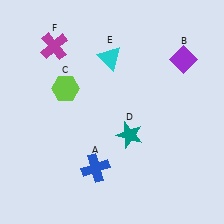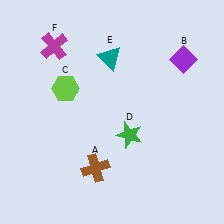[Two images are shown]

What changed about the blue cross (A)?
In Image 1, A is blue. In Image 2, it changed to brown.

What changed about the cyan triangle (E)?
In Image 1, E is cyan. In Image 2, it changed to teal.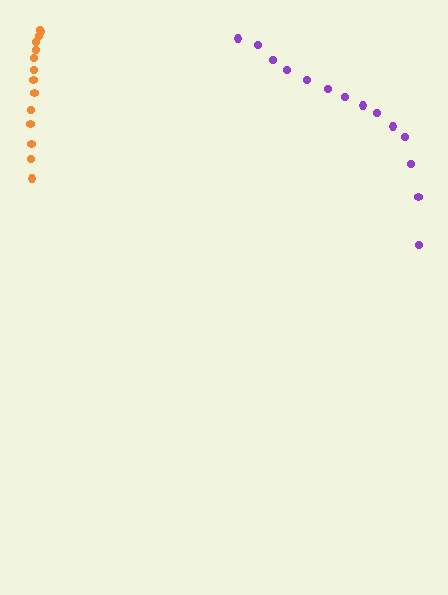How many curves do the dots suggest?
There are 2 distinct paths.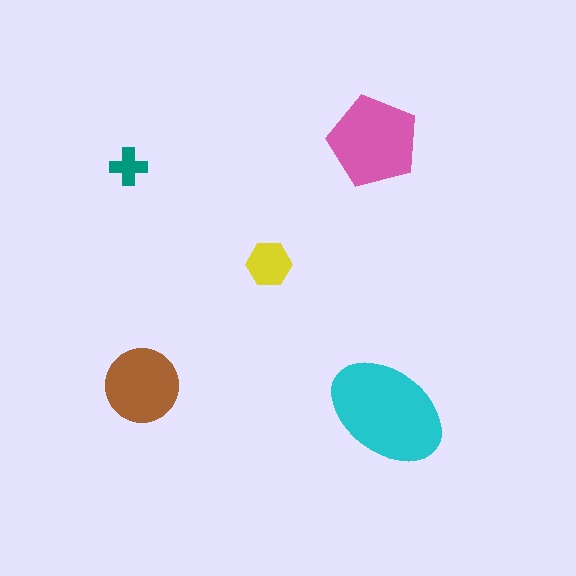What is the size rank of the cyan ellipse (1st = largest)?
1st.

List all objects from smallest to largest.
The teal cross, the yellow hexagon, the brown circle, the pink pentagon, the cyan ellipse.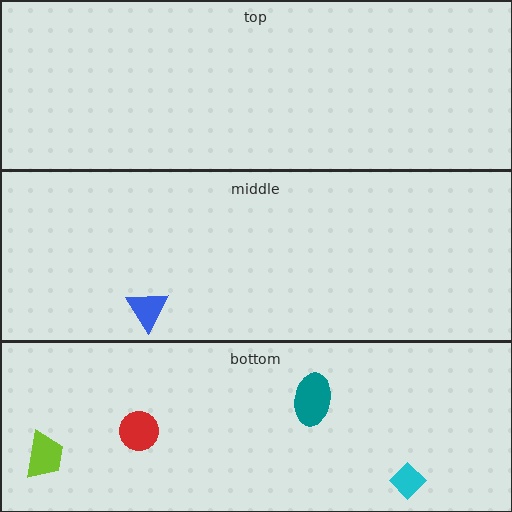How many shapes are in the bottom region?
4.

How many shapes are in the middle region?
1.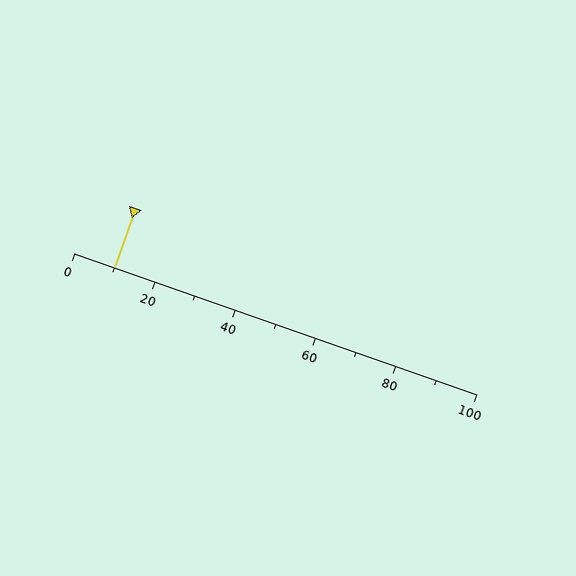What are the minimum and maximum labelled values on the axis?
The axis runs from 0 to 100.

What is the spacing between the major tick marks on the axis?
The major ticks are spaced 20 apart.